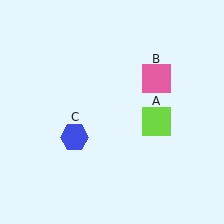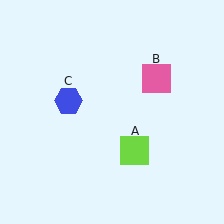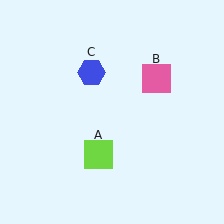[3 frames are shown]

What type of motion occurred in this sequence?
The lime square (object A), blue hexagon (object C) rotated clockwise around the center of the scene.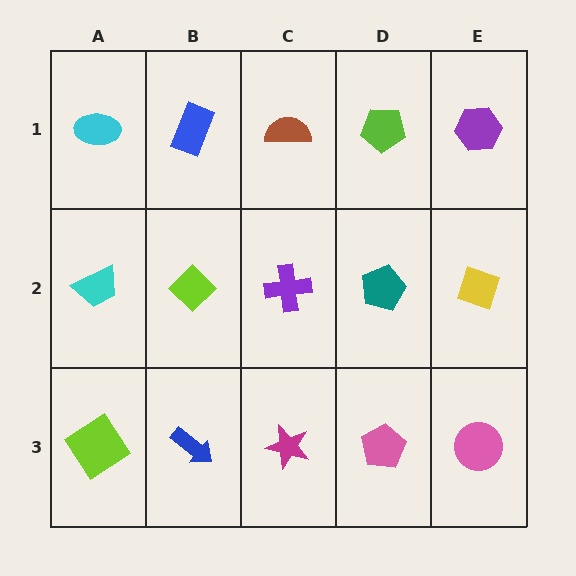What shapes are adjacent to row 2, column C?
A brown semicircle (row 1, column C), a magenta star (row 3, column C), a lime diamond (row 2, column B), a teal pentagon (row 2, column D).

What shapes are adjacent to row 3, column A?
A cyan trapezoid (row 2, column A), a blue arrow (row 3, column B).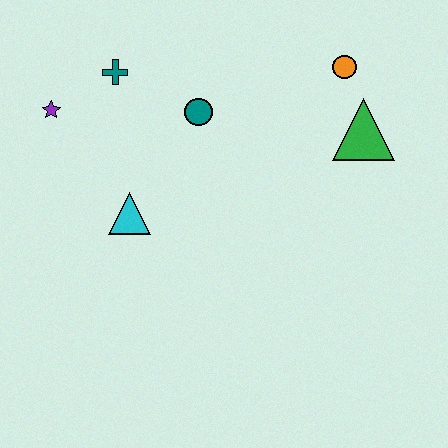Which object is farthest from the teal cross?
The green triangle is farthest from the teal cross.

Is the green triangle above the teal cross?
No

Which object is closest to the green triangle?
The orange circle is closest to the green triangle.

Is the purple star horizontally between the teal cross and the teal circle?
No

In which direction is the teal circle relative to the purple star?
The teal circle is to the right of the purple star.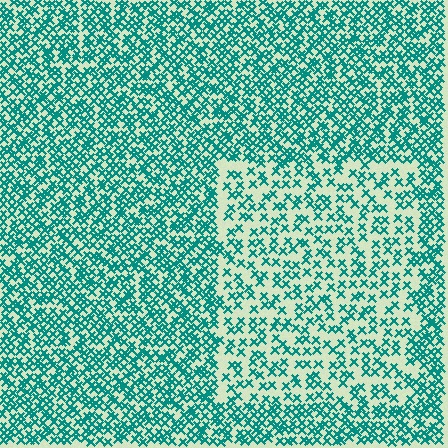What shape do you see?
I see a rectangle.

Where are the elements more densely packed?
The elements are more densely packed outside the rectangle boundary.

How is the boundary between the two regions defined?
The boundary is defined by a change in element density (approximately 1.9x ratio). All elements are the same color, size, and shape.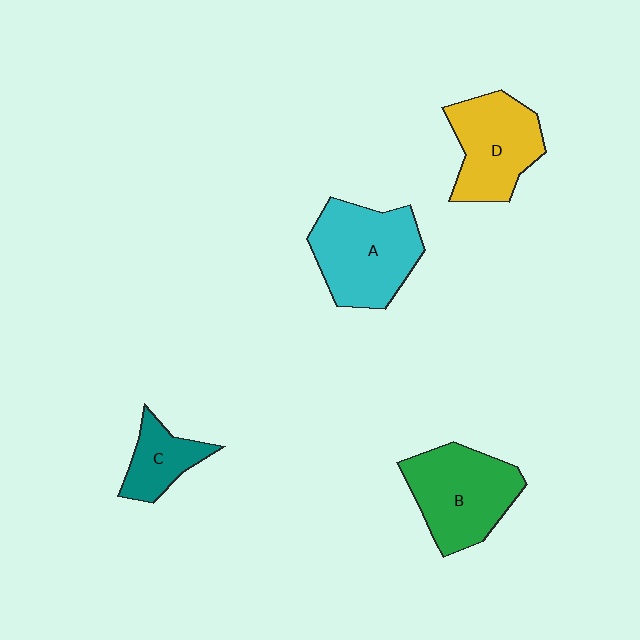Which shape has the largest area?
Shape A (cyan).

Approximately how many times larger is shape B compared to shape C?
Approximately 2.0 times.